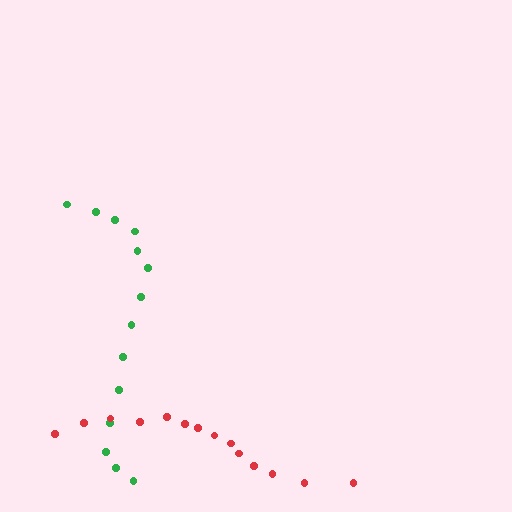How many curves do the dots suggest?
There are 2 distinct paths.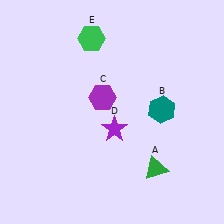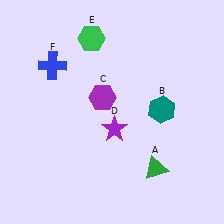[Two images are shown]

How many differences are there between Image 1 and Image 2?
There is 1 difference between the two images.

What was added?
A blue cross (F) was added in Image 2.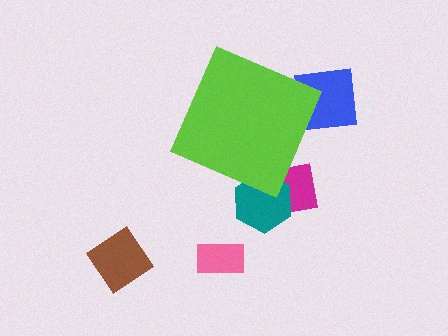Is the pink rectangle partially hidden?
No, the pink rectangle is fully visible.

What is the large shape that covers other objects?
A lime diamond.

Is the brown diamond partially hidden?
No, the brown diamond is fully visible.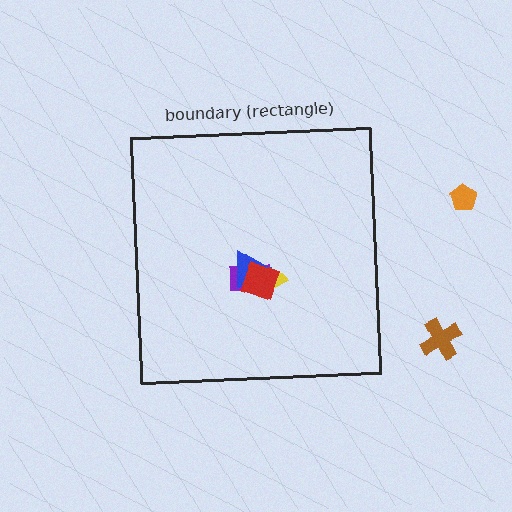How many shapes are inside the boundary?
4 inside, 2 outside.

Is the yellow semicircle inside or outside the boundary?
Inside.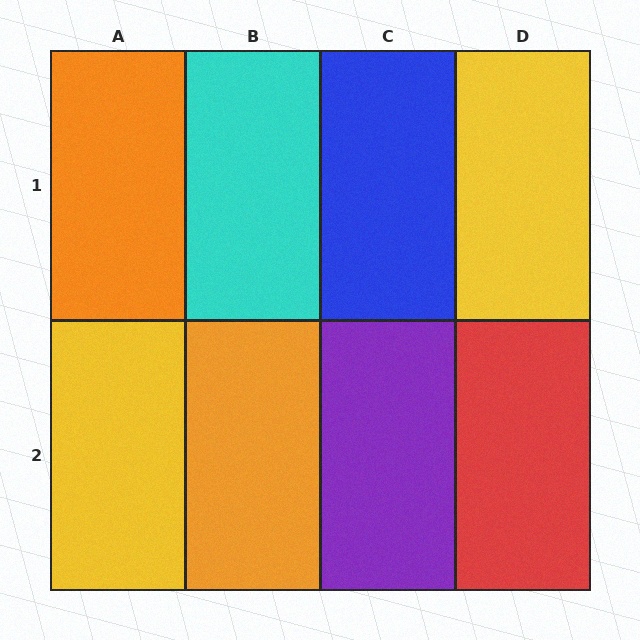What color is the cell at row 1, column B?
Cyan.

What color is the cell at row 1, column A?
Orange.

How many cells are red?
1 cell is red.